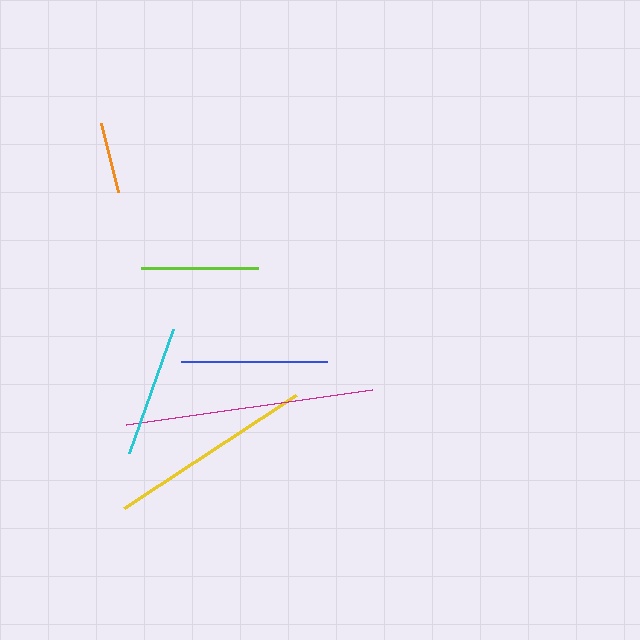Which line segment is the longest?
The magenta line is the longest at approximately 248 pixels.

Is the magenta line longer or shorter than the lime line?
The magenta line is longer than the lime line.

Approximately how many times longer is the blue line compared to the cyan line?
The blue line is approximately 1.1 times the length of the cyan line.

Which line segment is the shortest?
The orange line is the shortest at approximately 71 pixels.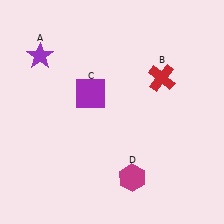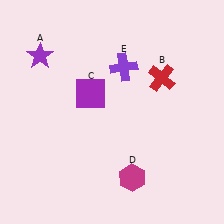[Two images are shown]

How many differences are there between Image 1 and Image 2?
There is 1 difference between the two images.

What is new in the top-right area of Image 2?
A purple cross (E) was added in the top-right area of Image 2.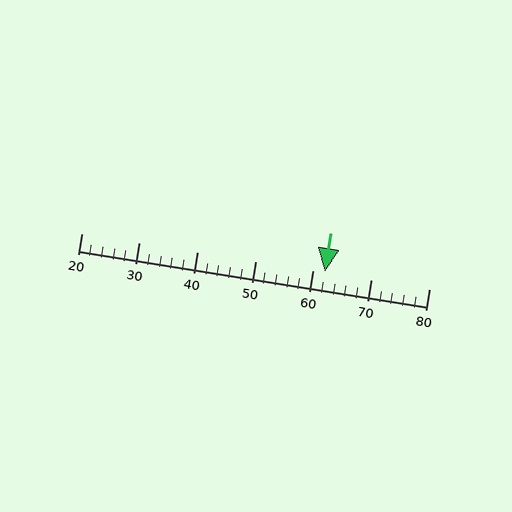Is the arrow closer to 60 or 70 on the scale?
The arrow is closer to 60.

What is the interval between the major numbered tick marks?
The major tick marks are spaced 10 units apart.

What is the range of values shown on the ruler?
The ruler shows values from 20 to 80.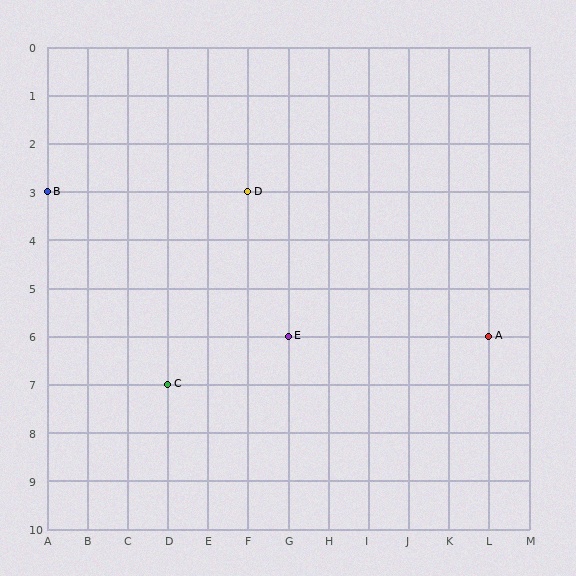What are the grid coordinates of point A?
Point A is at grid coordinates (L, 6).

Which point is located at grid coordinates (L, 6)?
Point A is at (L, 6).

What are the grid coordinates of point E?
Point E is at grid coordinates (G, 6).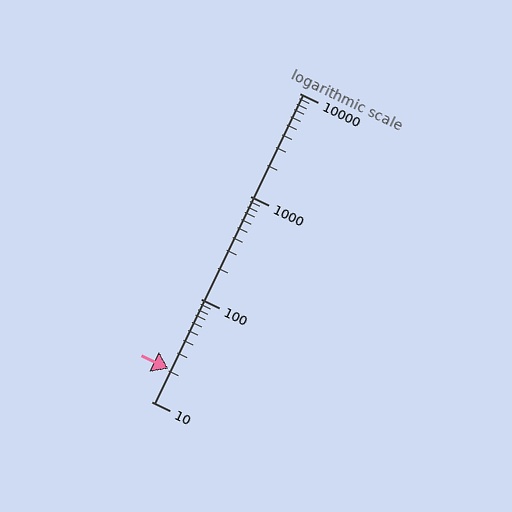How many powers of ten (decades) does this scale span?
The scale spans 3 decades, from 10 to 10000.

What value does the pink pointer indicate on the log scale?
The pointer indicates approximately 21.